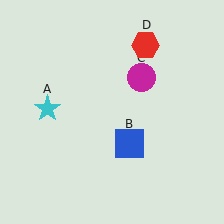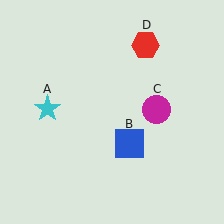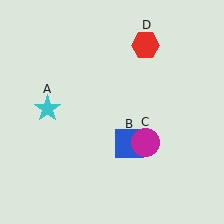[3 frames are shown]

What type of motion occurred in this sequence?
The magenta circle (object C) rotated clockwise around the center of the scene.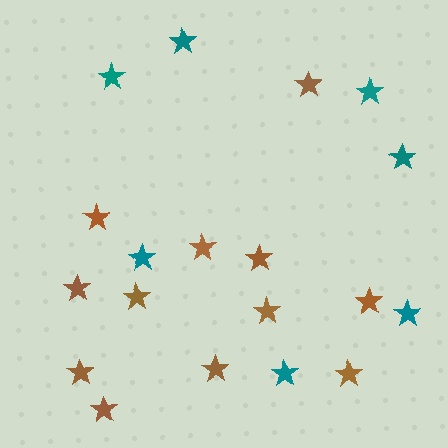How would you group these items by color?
There are 2 groups: one group of brown stars (12) and one group of teal stars (7).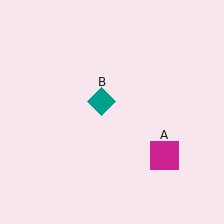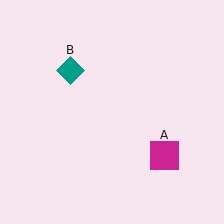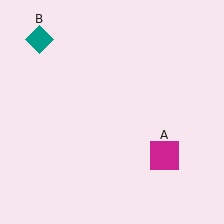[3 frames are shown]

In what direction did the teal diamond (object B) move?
The teal diamond (object B) moved up and to the left.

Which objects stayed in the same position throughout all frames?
Magenta square (object A) remained stationary.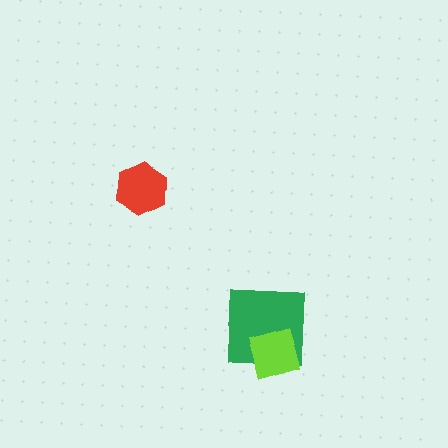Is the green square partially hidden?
Yes, it is partially covered by another shape.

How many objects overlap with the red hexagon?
0 objects overlap with the red hexagon.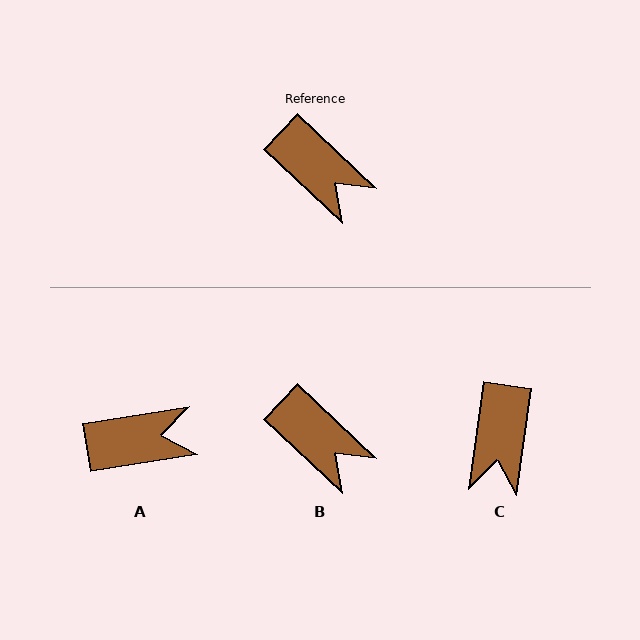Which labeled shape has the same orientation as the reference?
B.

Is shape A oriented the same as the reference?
No, it is off by about 52 degrees.